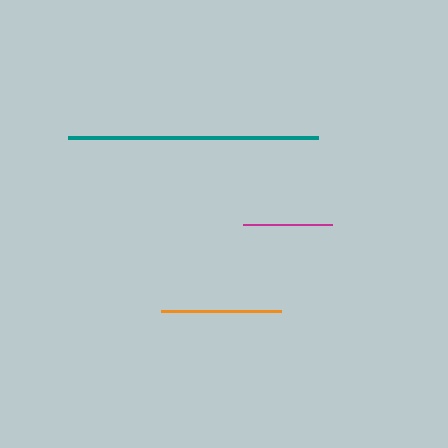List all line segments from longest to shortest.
From longest to shortest: teal, orange, magenta.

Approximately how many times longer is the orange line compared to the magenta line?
The orange line is approximately 1.4 times the length of the magenta line.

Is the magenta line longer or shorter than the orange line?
The orange line is longer than the magenta line.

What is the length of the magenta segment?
The magenta segment is approximately 89 pixels long.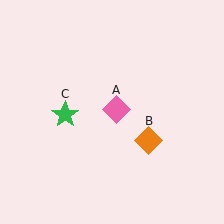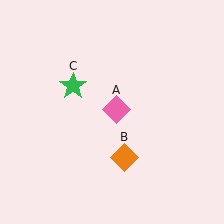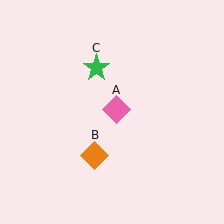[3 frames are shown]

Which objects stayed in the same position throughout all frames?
Pink diamond (object A) remained stationary.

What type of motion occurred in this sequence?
The orange diamond (object B), green star (object C) rotated clockwise around the center of the scene.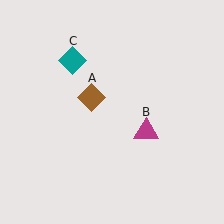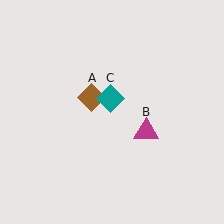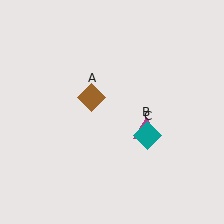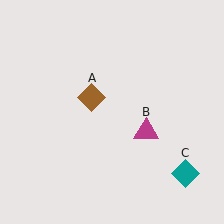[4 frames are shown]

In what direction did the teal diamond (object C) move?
The teal diamond (object C) moved down and to the right.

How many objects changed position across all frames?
1 object changed position: teal diamond (object C).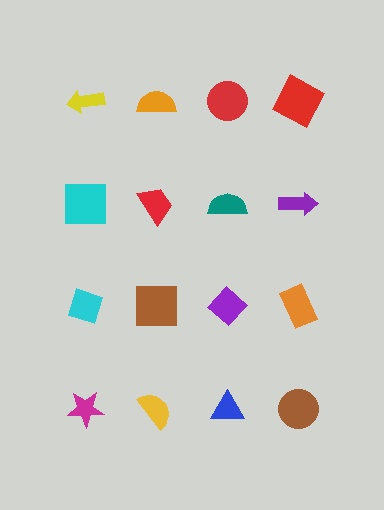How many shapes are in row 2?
4 shapes.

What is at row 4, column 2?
A yellow semicircle.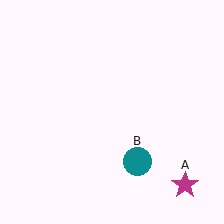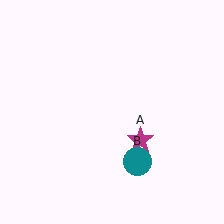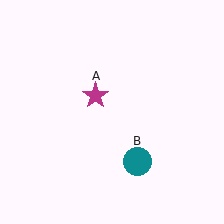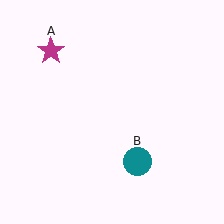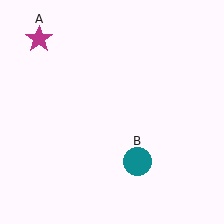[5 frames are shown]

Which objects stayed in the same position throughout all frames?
Teal circle (object B) remained stationary.